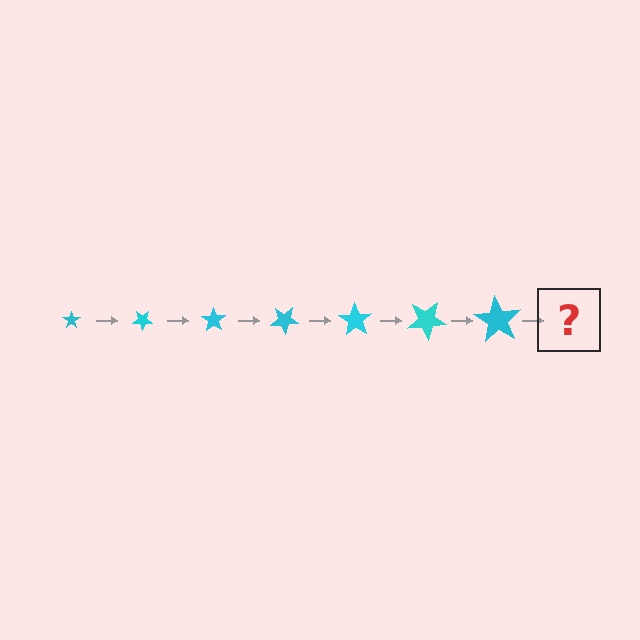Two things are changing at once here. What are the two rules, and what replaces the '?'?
The two rules are that the star grows larger each step and it rotates 35 degrees each step. The '?' should be a star, larger than the previous one and rotated 245 degrees from the start.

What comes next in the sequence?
The next element should be a star, larger than the previous one and rotated 245 degrees from the start.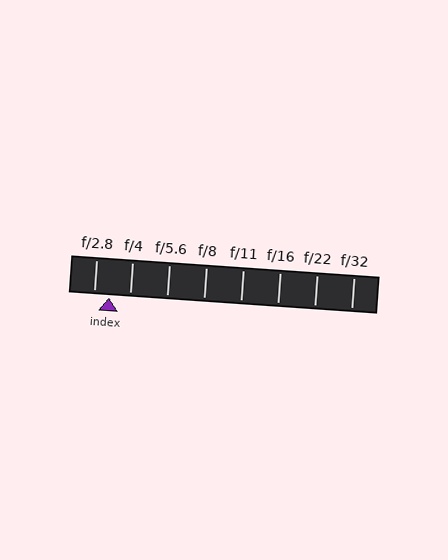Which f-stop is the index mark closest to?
The index mark is closest to f/2.8.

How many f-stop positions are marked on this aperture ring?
There are 8 f-stop positions marked.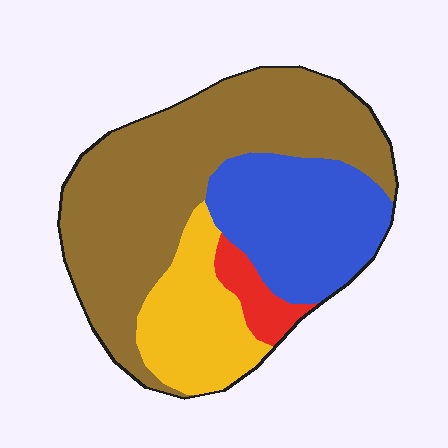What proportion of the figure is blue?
Blue covers about 25% of the figure.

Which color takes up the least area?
Red, at roughly 5%.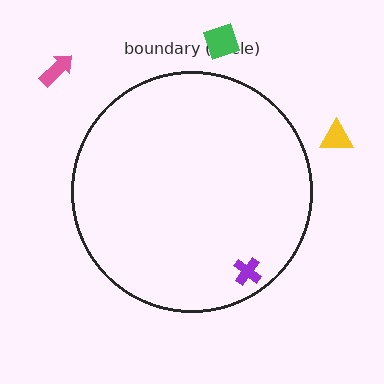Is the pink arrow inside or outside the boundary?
Outside.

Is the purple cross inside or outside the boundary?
Inside.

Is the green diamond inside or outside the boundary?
Outside.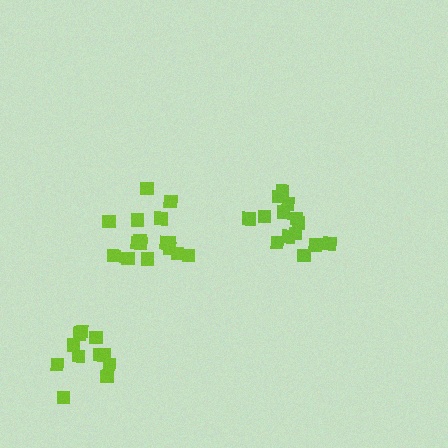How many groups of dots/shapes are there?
There are 3 groups.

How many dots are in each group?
Group 1: 16 dots, Group 2: 11 dots, Group 3: 14 dots (41 total).